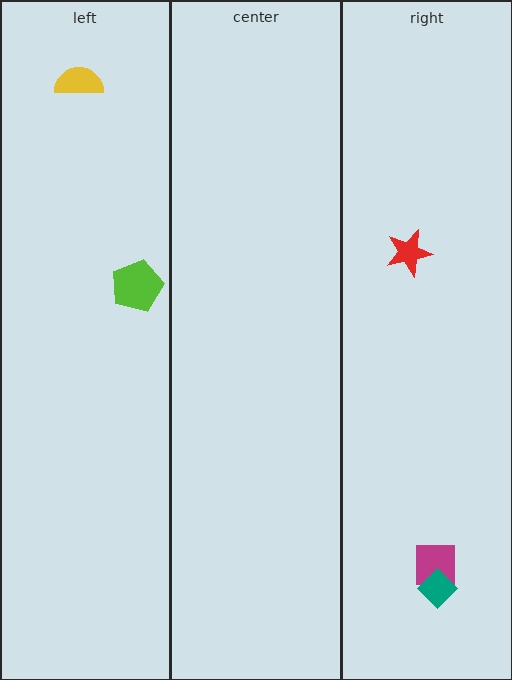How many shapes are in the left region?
2.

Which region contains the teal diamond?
The right region.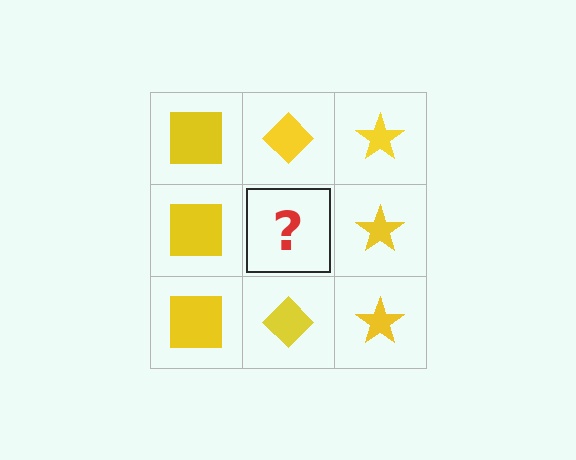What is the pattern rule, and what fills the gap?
The rule is that each column has a consistent shape. The gap should be filled with a yellow diamond.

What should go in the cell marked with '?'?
The missing cell should contain a yellow diamond.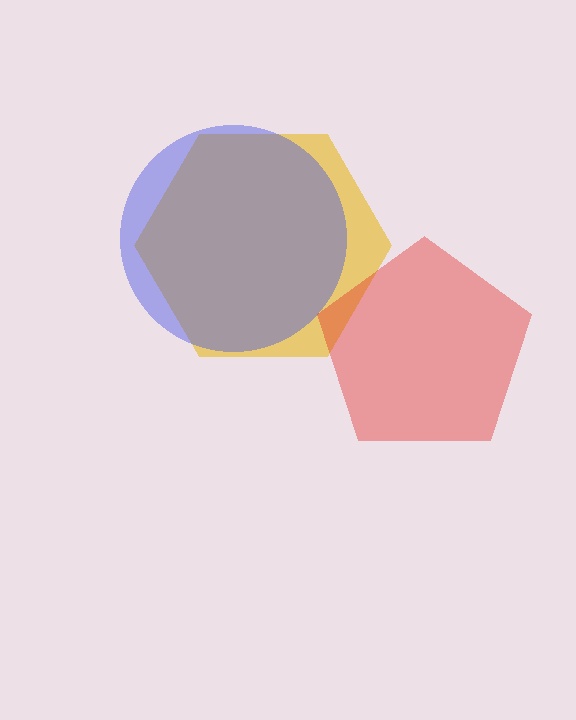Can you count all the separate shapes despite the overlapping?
Yes, there are 3 separate shapes.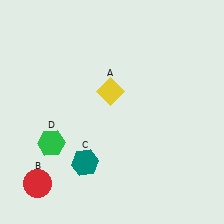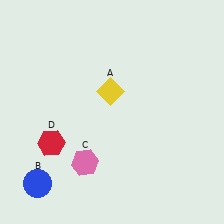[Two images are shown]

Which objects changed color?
B changed from red to blue. C changed from teal to pink. D changed from green to red.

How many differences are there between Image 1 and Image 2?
There are 3 differences between the two images.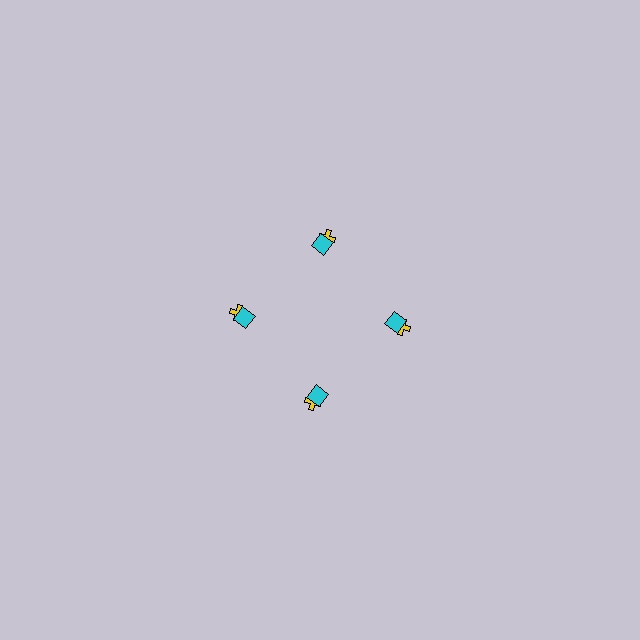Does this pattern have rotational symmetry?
Yes, this pattern has 4-fold rotational symmetry. It looks the same after rotating 90 degrees around the center.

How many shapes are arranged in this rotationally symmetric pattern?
There are 8 shapes, arranged in 4 groups of 2.